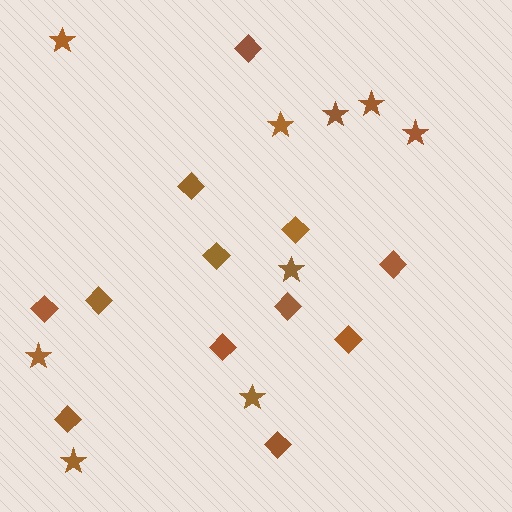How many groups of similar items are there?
There are 2 groups: one group of diamonds (12) and one group of stars (9).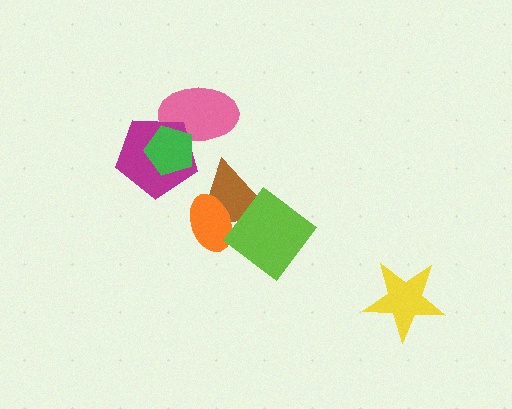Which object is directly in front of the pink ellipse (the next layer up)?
The magenta pentagon is directly in front of the pink ellipse.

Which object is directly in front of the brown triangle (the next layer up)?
The orange ellipse is directly in front of the brown triangle.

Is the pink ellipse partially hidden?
Yes, it is partially covered by another shape.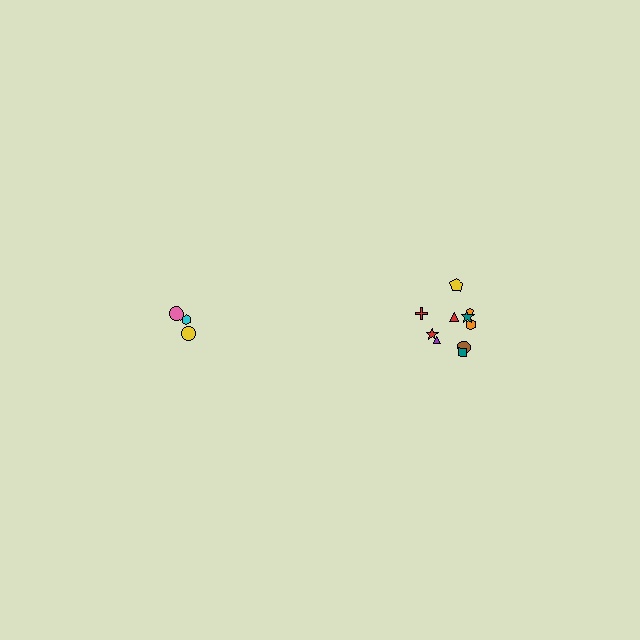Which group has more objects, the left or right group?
The right group.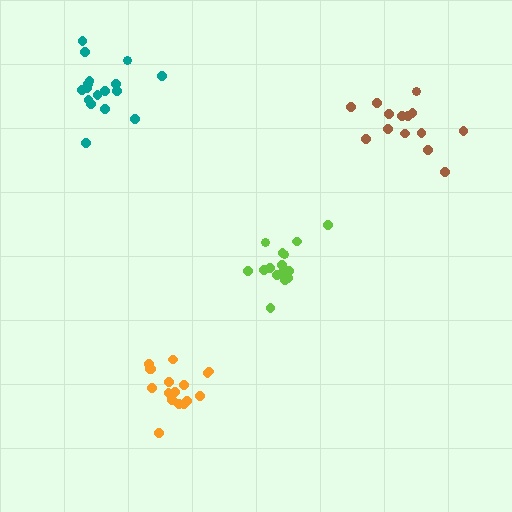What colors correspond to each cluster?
The clusters are colored: teal, brown, orange, lime.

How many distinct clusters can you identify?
There are 4 distinct clusters.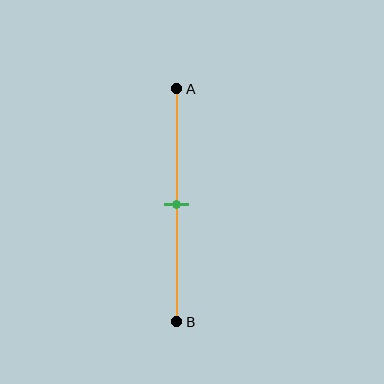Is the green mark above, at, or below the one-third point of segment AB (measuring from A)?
The green mark is below the one-third point of segment AB.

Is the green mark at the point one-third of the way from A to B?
No, the mark is at about 50% from A, not at the 33% one-third point.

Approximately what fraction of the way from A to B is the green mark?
The green mark is approximately 50% of the way from A to B.